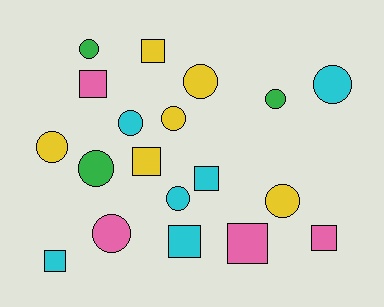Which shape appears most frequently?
Circle, with 11 objects.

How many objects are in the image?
There are 19 objects.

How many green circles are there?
There are 3 green circles.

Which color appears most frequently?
Yellow, with 6 objects.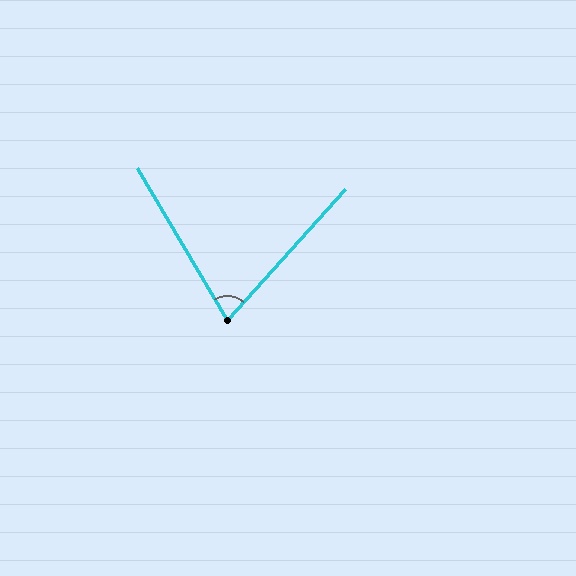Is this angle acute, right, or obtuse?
It is acute.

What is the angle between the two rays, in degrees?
Approximately 73 degrees.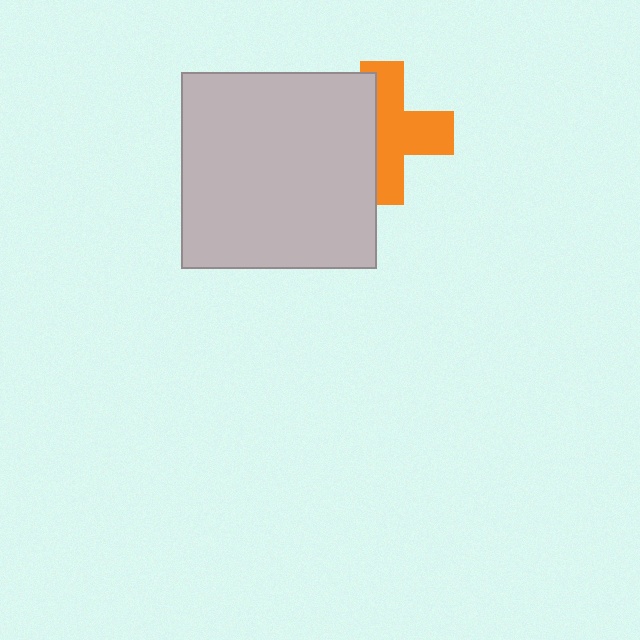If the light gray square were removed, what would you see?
You would see the complete orange cross.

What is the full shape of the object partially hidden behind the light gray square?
The partially hidden object is an orange cross.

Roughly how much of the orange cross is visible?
About half of it is visible (roughly 57%).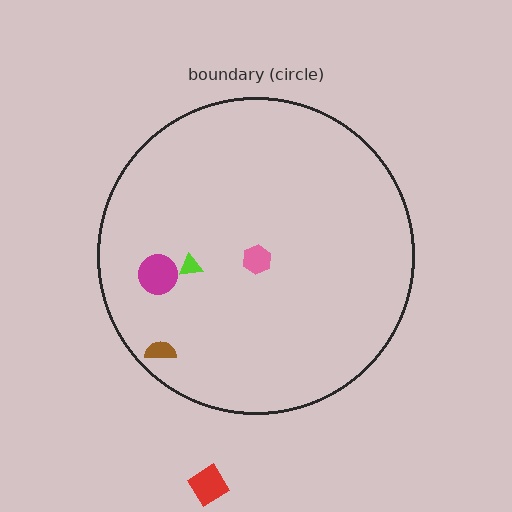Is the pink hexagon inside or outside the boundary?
Inside.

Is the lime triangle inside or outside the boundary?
Inside.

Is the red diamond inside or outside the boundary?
Outside.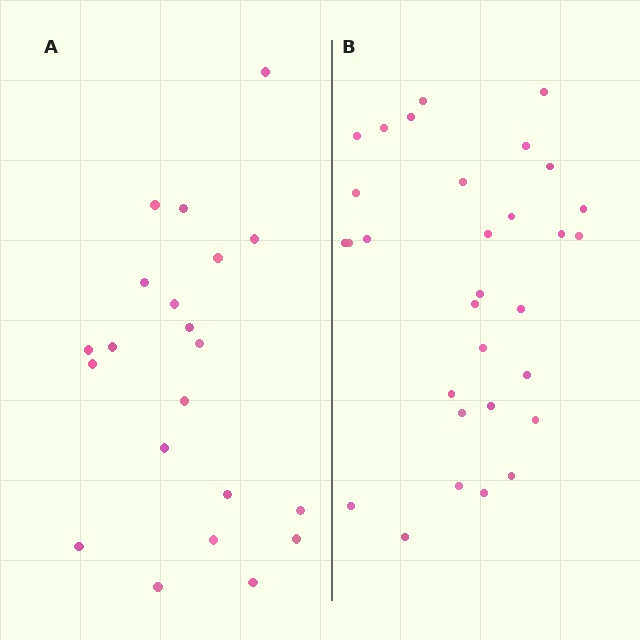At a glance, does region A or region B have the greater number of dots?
Region B (the right region) has more dots.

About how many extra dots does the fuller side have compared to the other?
Region B has roughly 10 or so more dots than region A.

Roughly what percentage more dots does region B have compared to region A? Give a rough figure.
About 50% more.